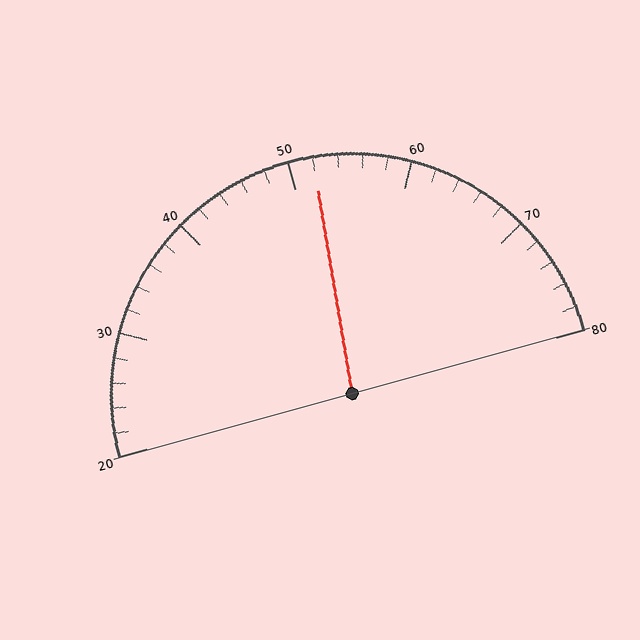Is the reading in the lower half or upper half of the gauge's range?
The reading is in the upper half of the range (20 to 80).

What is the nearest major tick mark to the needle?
The nearest major tick mark is 50.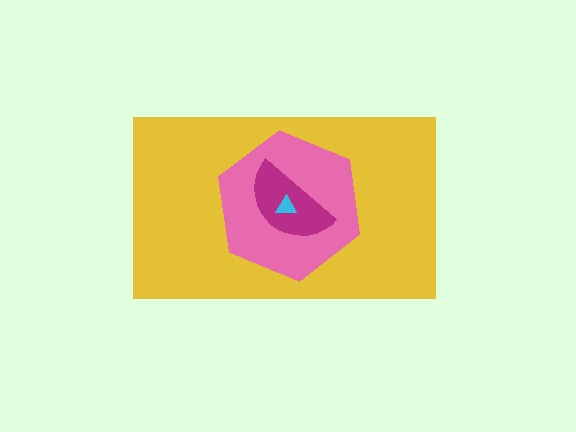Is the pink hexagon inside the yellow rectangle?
Yes.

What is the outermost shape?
The yellow rectangle.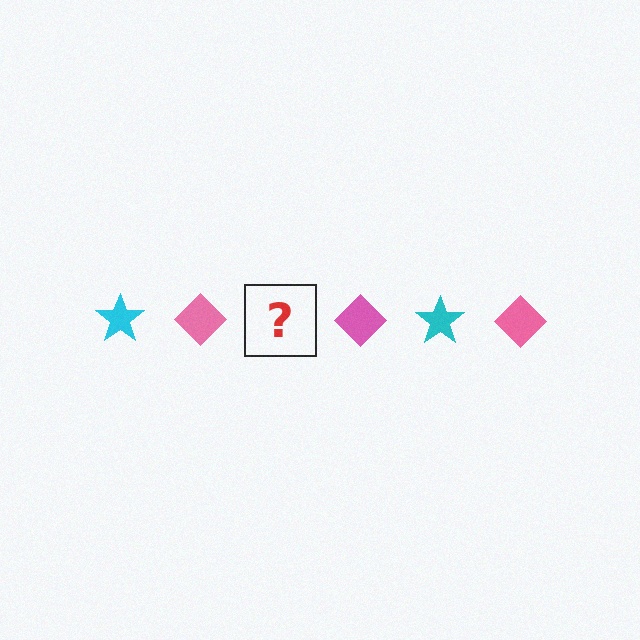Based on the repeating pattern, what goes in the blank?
The blank should be a cyan star.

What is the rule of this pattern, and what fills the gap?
The rule is that the pattern alternates between cyan star and pink diamond. The gap should be filled with a cyan star.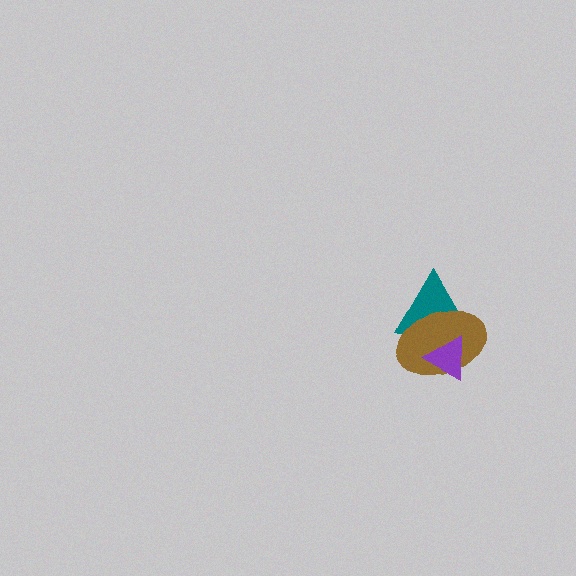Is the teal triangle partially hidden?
Yes, it is partially covered by another shape.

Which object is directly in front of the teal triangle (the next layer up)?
The brown ellipse is directly in front of the teal triangle.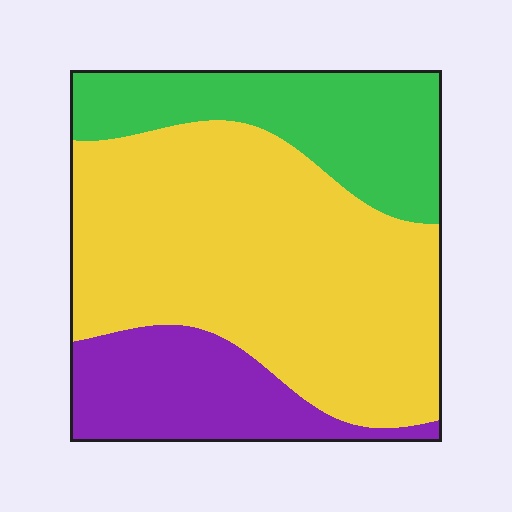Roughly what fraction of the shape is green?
Green covers about 25% of the shape.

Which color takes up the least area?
Purple, at roughly 20%.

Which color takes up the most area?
Yellow, at roughly 60%.